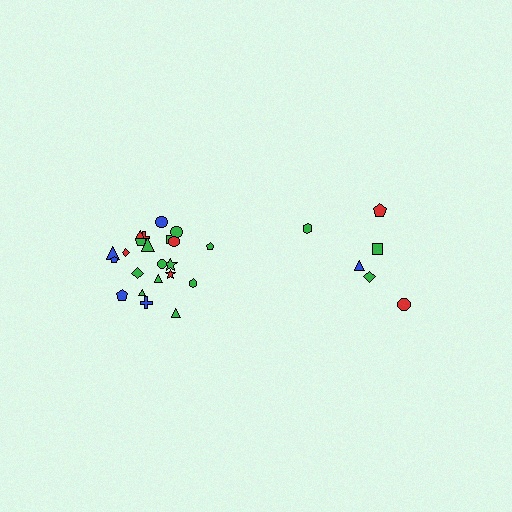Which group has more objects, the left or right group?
The left group.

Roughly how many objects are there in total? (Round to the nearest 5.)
Roughly 30 objects in total.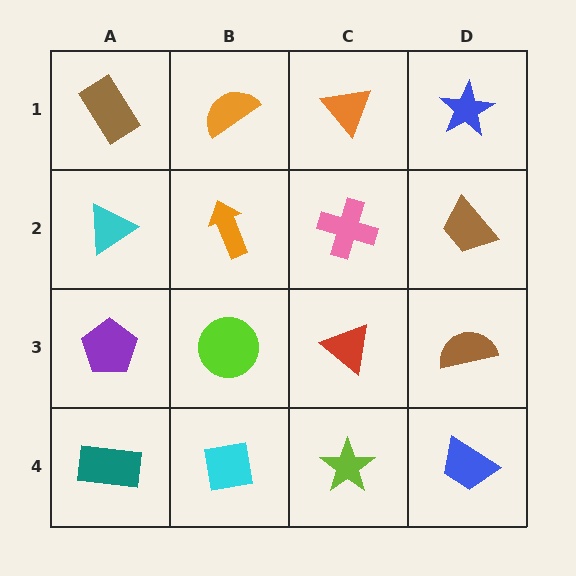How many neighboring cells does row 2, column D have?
3.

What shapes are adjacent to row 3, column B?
An orange arrow (row 2, column B), a cyan square (row 4, column B), a purple pentagon (row 3, column A), a red triangle (row 3, column C).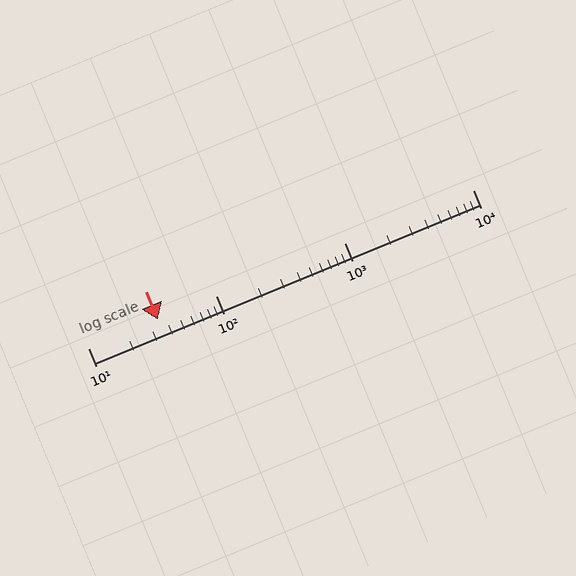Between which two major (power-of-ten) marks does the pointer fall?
The pointer is between 10 and 100.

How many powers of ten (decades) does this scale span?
The scale spans 3 decades, from 10 to 10000.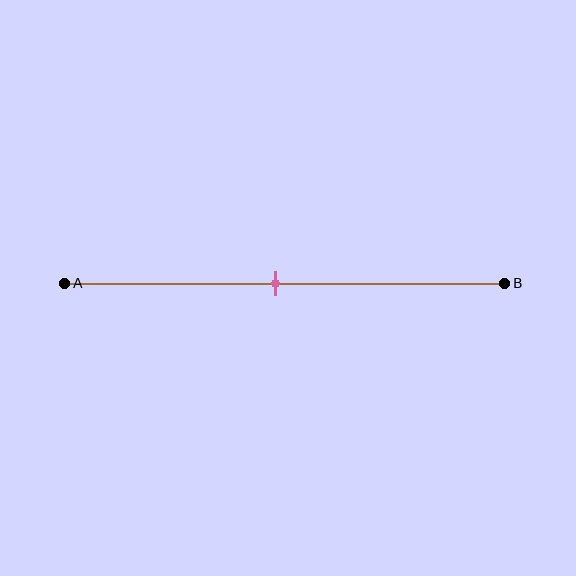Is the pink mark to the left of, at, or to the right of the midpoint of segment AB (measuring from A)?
The pink mark is approximately at the midpoint of segment AB.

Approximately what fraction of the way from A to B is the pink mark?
The pink mark is approximately 50% of the way from A to B.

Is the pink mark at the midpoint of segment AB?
Yes, the mark is approximately at the midpoint.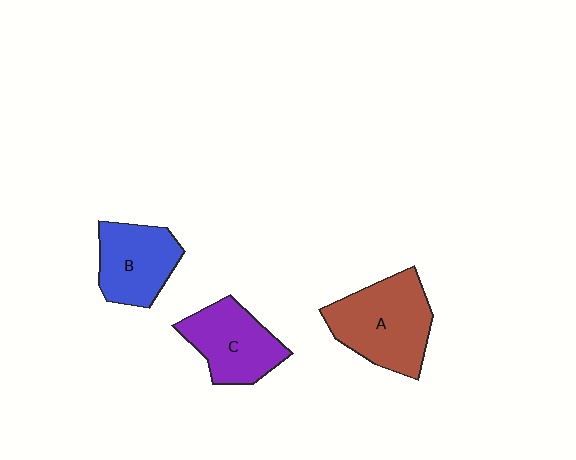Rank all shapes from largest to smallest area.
From largest to smallest: A (brown), C (purple), B (blue).